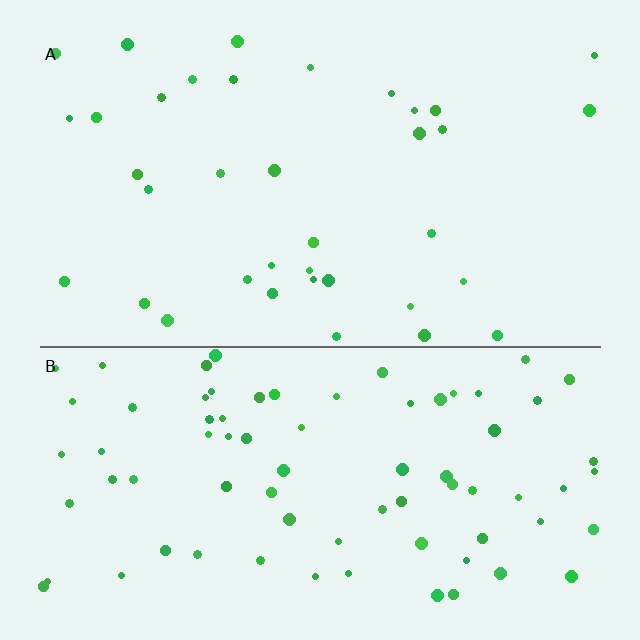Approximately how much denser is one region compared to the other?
Approximately 2.1× — region B over region A.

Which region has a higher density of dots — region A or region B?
B (the bottom).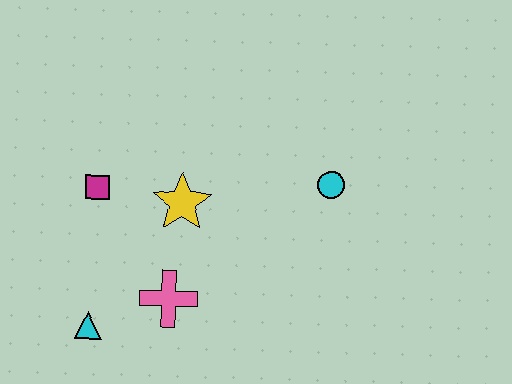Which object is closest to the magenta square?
The yellow star is closest to the magenta square.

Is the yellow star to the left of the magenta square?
No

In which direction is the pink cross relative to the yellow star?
The pink cross is below the yellow star.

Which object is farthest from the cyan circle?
The cyan triangle is farthest from the cyan circle.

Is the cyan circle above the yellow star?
Yes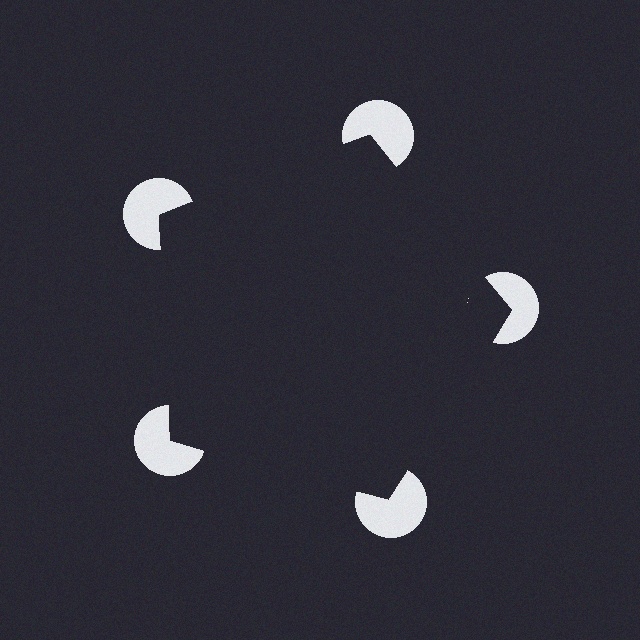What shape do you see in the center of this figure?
An illusory pentagon — its edges are inferred from the aligned wedge cuts in the pac-man discs, not physically drawn.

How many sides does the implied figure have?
5 sides.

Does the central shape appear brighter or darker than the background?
It typically appears slightly darker than the background, even though no actual brightness change is drawn.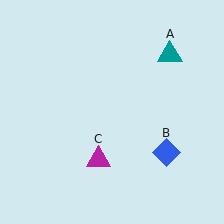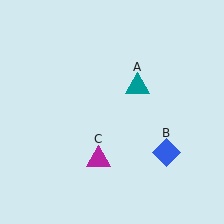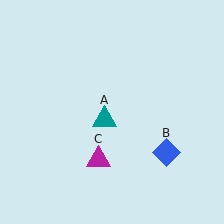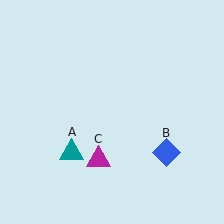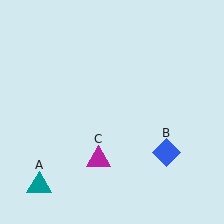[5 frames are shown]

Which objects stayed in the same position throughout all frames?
Blue diamond (object B) and magenta triangle (object C) remained stationary.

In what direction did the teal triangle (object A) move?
The teal triangle (object A) moved down and to the left.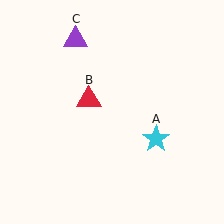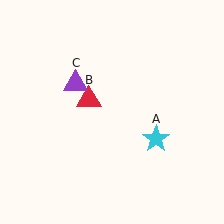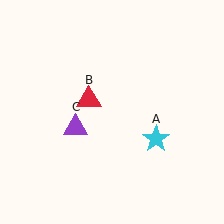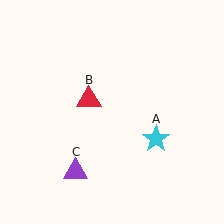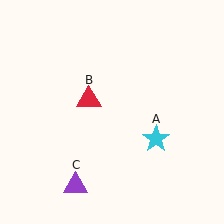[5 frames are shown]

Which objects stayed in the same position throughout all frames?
Cyan star (object A) and red triangle (object B) remained stationary.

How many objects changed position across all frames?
1 object changed position: purple triangle (object C).